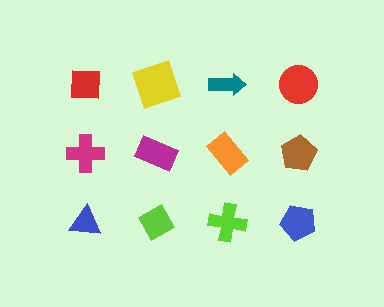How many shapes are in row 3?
4 shapes.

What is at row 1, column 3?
A teal arrow.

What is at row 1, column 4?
A red circle.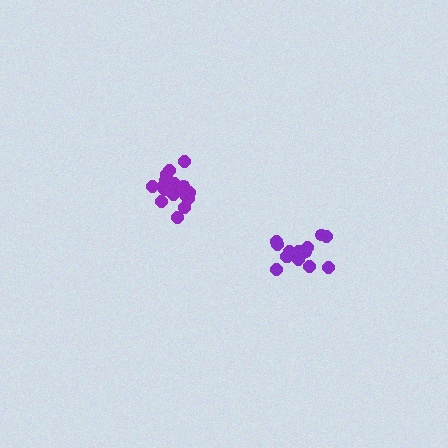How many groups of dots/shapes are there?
There are 2 groups.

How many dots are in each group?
Group 1: 19 dots, Group 2: 17 dots (36 total).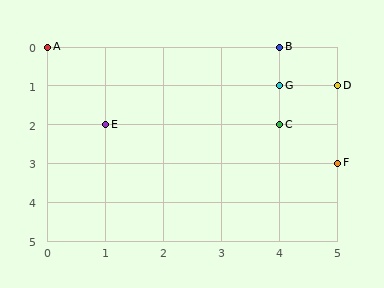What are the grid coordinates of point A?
Point A is at grid coordinates (0, 0).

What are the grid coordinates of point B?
Point B is at grid coordinates (4, 0).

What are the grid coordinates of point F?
Point F is at grid coordinates (5, 3).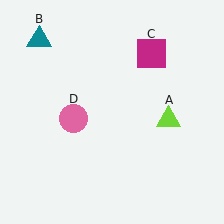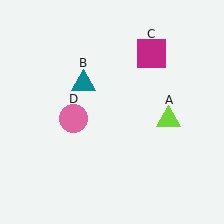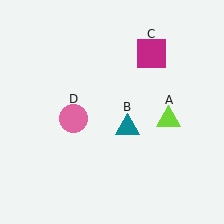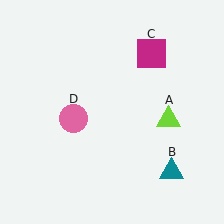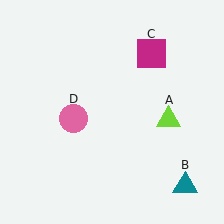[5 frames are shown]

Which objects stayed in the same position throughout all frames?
Lime triangle (object A) and magenta square (object C) and pink circle (object D) remained stationary.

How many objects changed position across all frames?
1 object changed position: teal triangle (object B).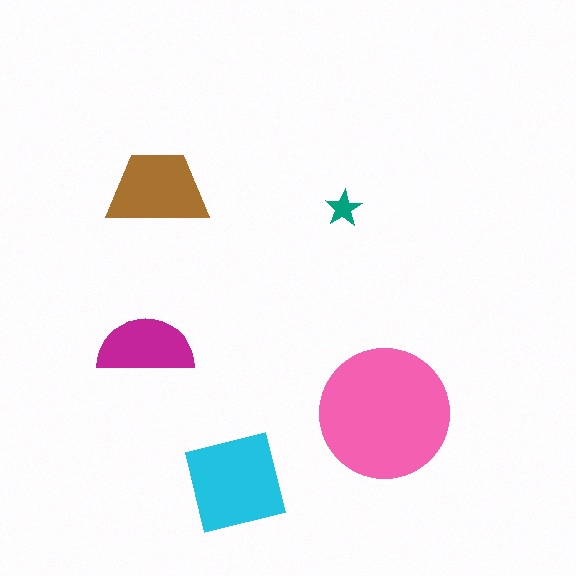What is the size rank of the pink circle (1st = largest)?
1st.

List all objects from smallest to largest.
The teal star, the magenta semicircle, the brown trapezoid, the cyan square, the pink circle.